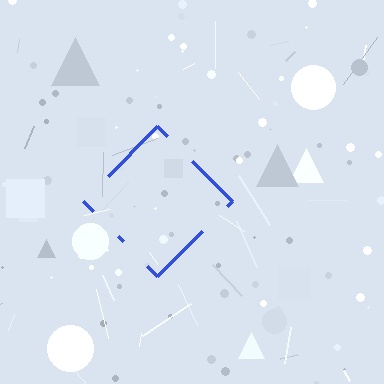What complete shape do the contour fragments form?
The contour fragments form a diamond.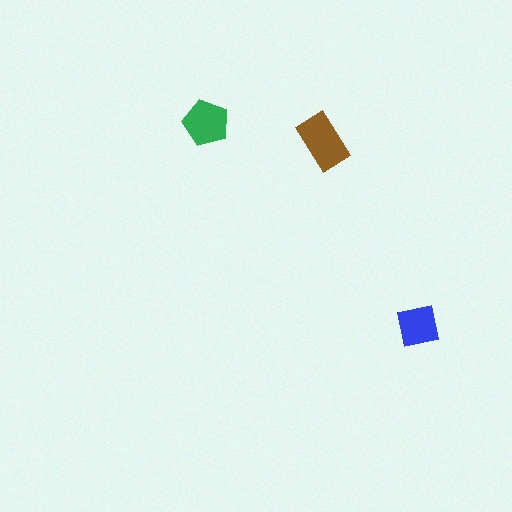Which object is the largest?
The brown rectangle.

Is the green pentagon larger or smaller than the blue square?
Larger.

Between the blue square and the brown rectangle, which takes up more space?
The brown rectangle.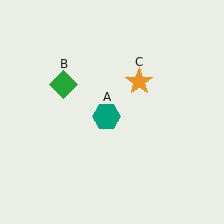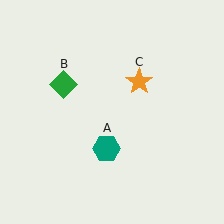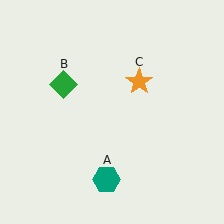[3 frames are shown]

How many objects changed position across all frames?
1 object changed position: teal hexagon (object A).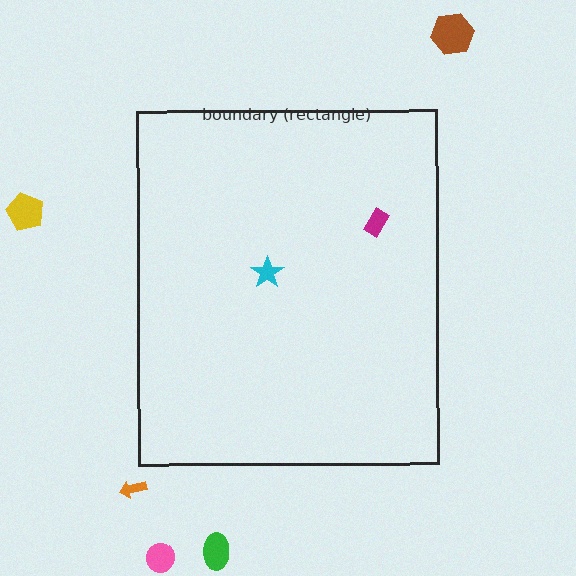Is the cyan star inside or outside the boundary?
Inside.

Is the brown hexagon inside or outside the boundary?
Outside.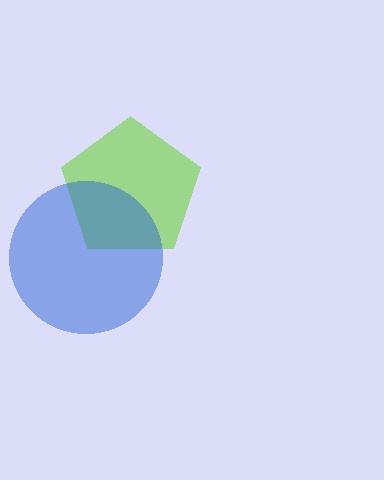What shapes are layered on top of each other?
The layered shapes are: a lime pentagon, a blue circle.